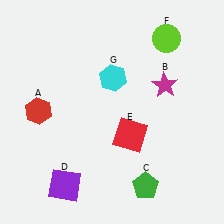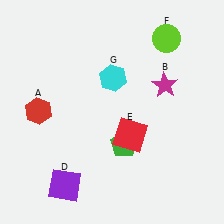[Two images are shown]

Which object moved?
The green pentagon (C) moved up.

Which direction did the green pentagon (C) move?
The green pentagon (C) moved up.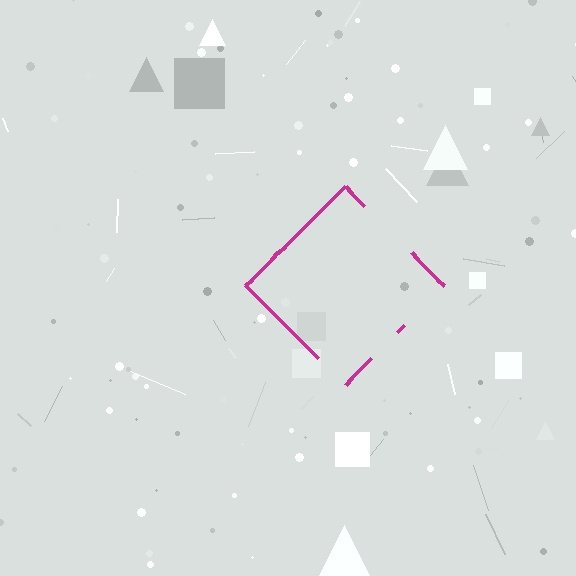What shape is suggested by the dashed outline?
The dashed outline suggests a diamond.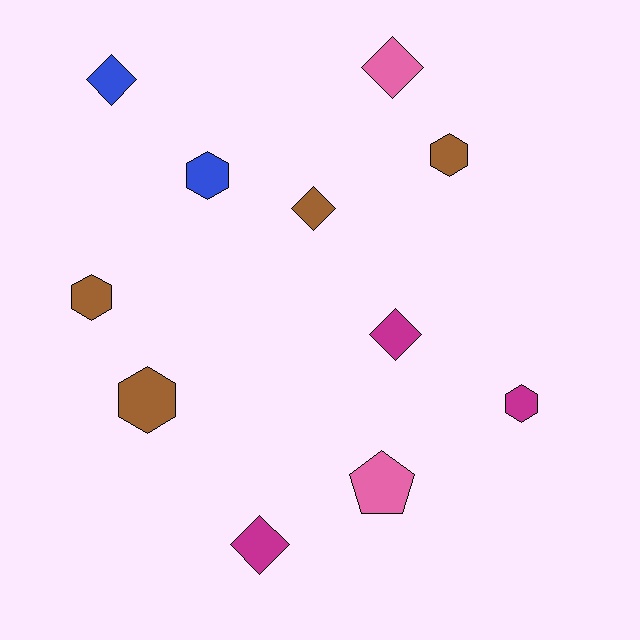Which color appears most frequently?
Brown, with 4 objects.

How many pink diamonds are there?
There is 1 pink diamond.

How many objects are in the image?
There are 11 objects.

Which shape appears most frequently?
Diamond, with 5 objects.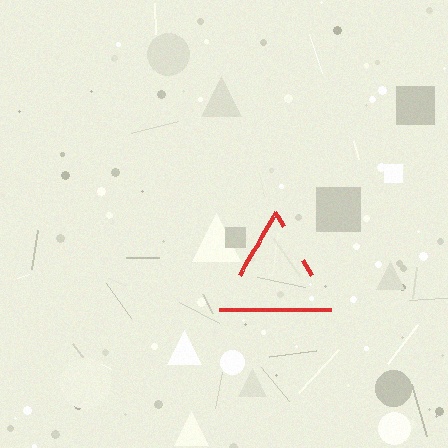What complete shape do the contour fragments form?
The contour fragments form a triangle.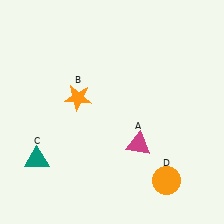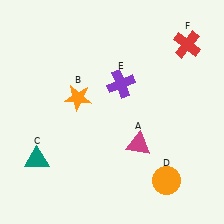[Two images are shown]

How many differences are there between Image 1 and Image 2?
There are 2 differences between the two images.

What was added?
A purple cross (E), a red cross (F) were added in Image 2.